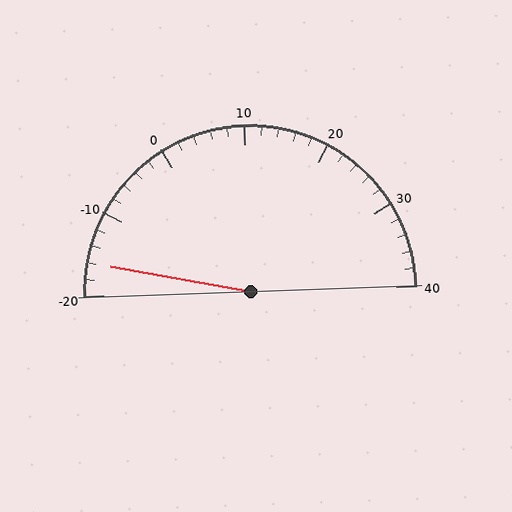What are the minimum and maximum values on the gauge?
The gauge ranges from -20 to 40.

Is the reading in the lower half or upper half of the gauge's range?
The reading is in the lower half of the range (-20 to 40).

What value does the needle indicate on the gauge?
The needle indicates approximately -16.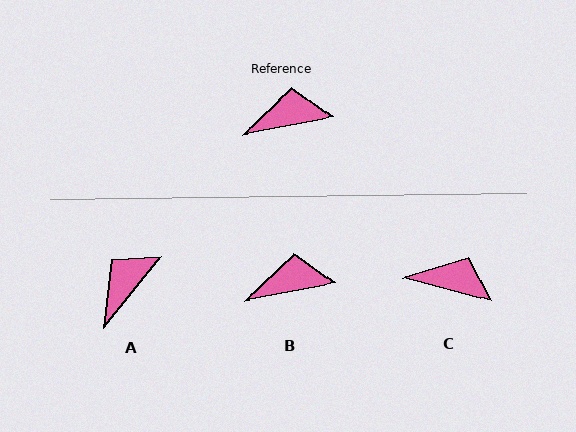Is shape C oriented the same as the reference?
No, it is off by about 26 degrees.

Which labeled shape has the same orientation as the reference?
B.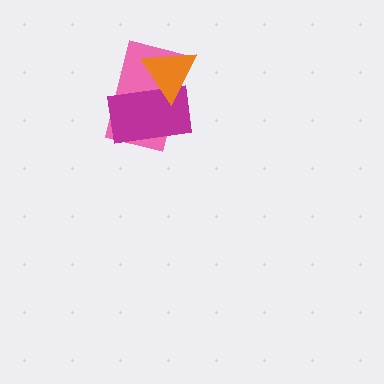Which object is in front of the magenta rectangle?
The orange triangle is in front of the magenta rectangle.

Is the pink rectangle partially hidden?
Yes, it is partially covered by another shape.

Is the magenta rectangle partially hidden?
Yes, it is partially covered by another shape.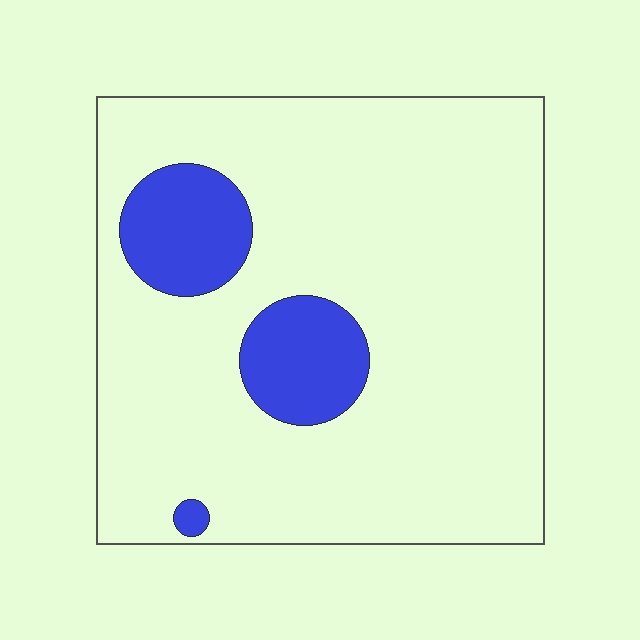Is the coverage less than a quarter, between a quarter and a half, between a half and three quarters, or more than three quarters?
Less than a quarter.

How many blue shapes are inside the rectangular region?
3.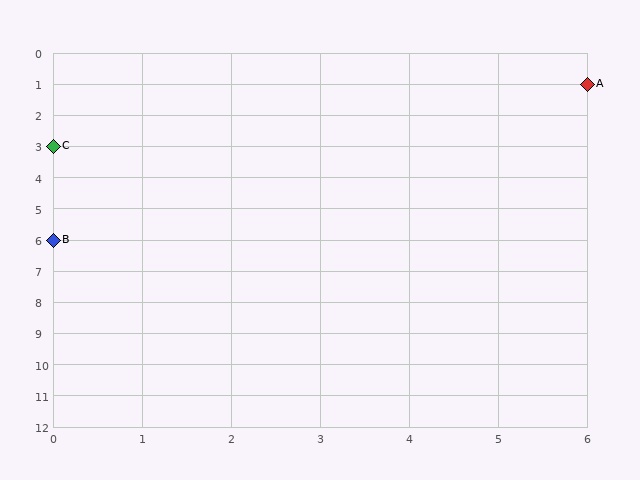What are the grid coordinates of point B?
Point B is at grid coordinates (0, 6).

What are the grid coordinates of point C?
Point C is at grid coordinates (0, 3).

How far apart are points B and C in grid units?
Points B and C are 3 rows apart.